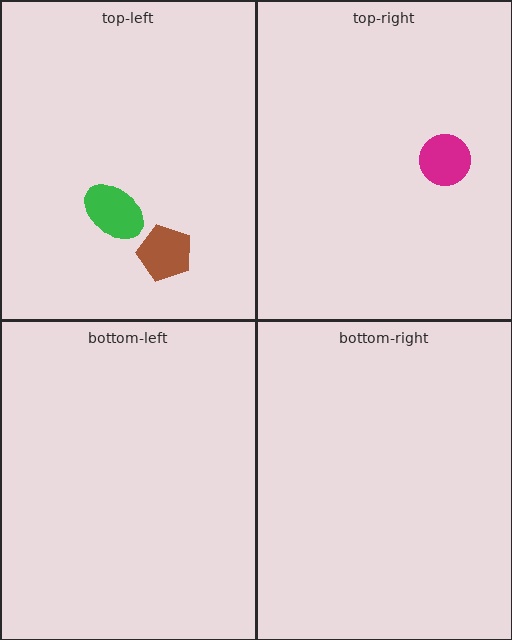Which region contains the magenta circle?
The top-right region.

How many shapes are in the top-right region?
1.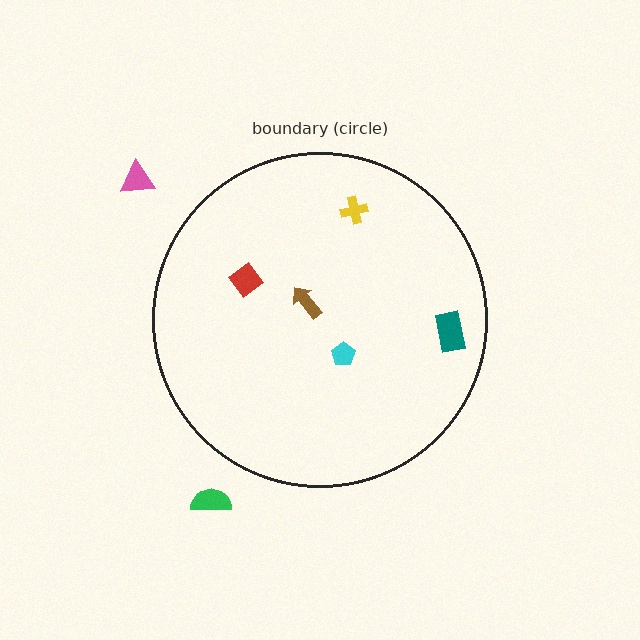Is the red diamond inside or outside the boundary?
Inside.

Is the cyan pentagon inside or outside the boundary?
Inside.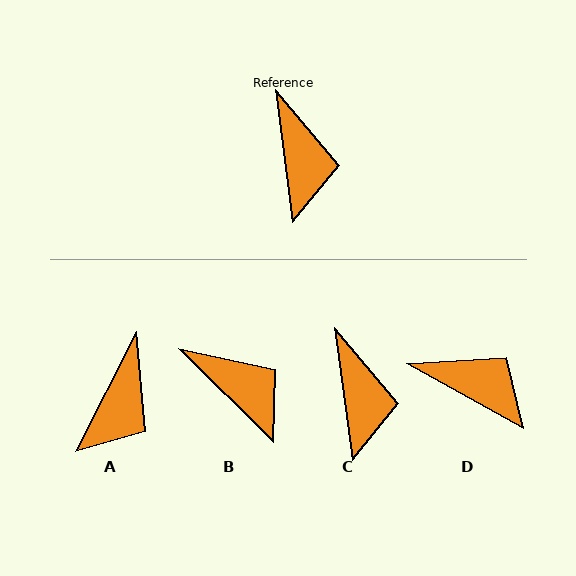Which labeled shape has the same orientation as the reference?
C.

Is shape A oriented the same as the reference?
No, it is off by about 34 degrees.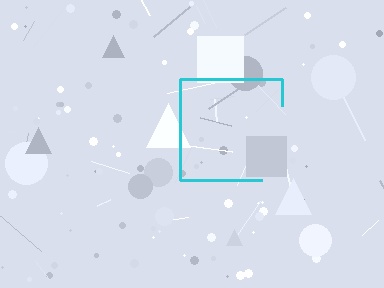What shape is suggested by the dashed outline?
The dashed outline suggests a square.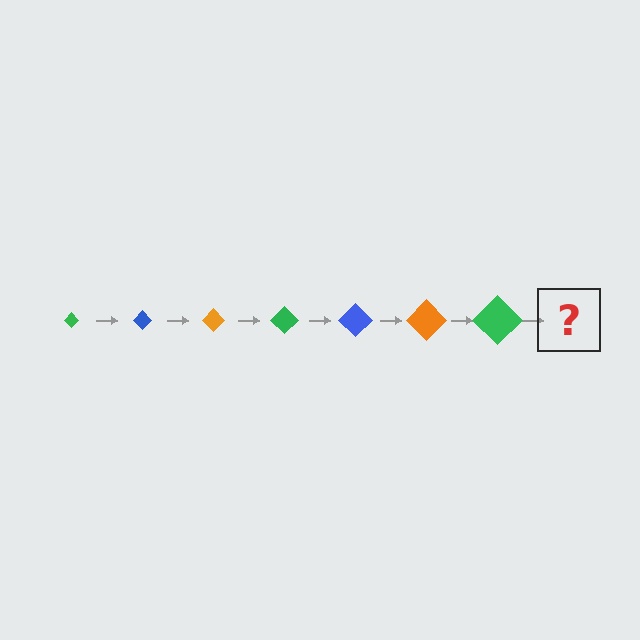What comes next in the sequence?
The next element should be a blue diamond, larger than the previous one.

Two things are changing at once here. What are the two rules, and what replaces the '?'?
The two rules are that the diamond grows larger each step and the color cycles through green, blue, and orange. The '?' should be a blue diamond, larger than the previous one.